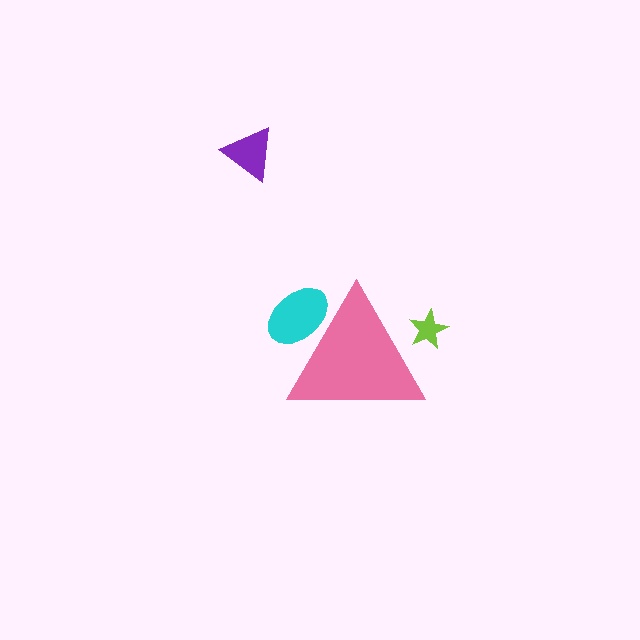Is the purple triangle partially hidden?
No, the purple triangle is fully visible.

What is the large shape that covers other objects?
A pink triangle.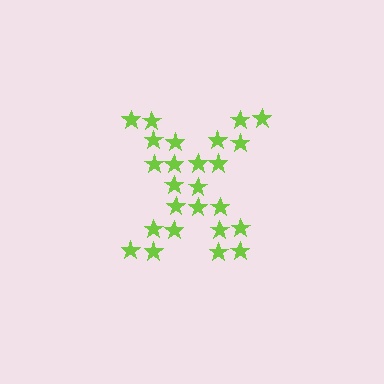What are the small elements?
The small elements are stars.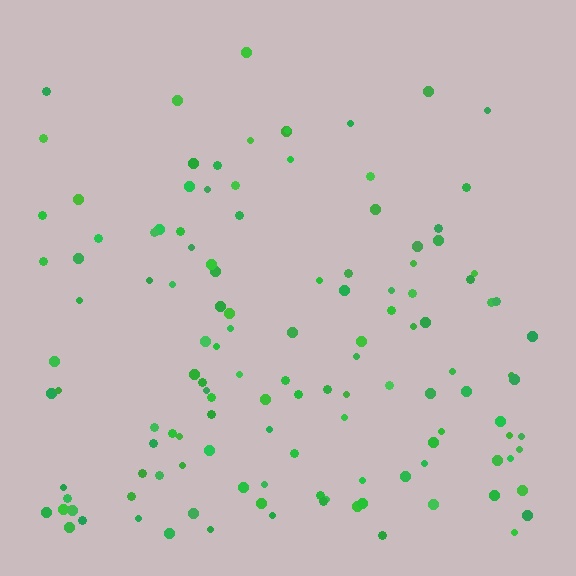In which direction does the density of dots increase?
From top to bottom, with the bottom side densest.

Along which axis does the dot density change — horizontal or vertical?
Vertical.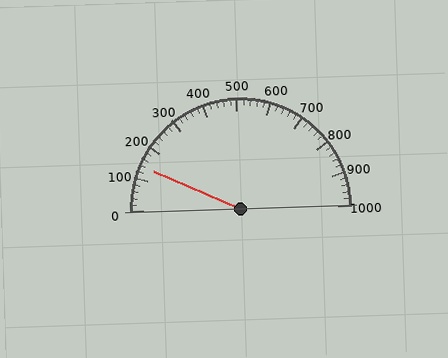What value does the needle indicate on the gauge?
The needle indicates approximately 140.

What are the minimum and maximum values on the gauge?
The gauge ranges from 0 to 1000.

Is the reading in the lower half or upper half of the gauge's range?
The reading is in the lower half of the range (0 to 1000).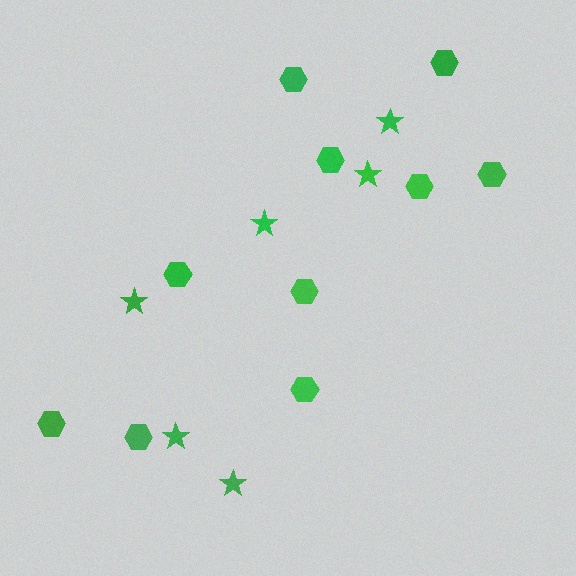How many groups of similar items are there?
There are 2 groups: one group of hexagons (10) and one group of stars (6).